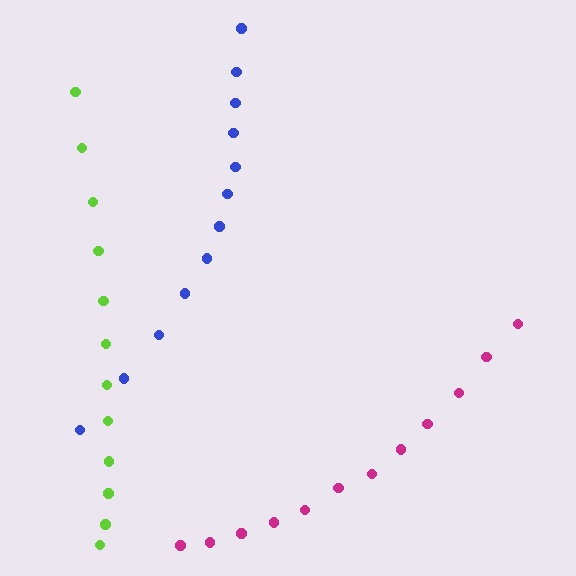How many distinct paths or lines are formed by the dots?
There are 3 distinct paths.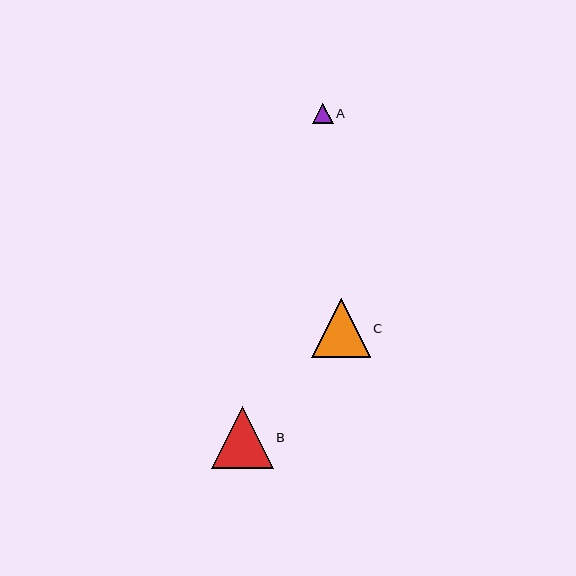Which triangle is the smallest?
Triangle A is the smallest with a size of approximately 21 pixels.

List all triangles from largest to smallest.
From largest to smallest: B, C, A.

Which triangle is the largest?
Triangle B is the largest with a size of approximately 62 pixels.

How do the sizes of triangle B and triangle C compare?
Triangle B and triangle C are approximately the same size.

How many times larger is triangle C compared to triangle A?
Triangle C is approximately 2.8 times the size of triangle A.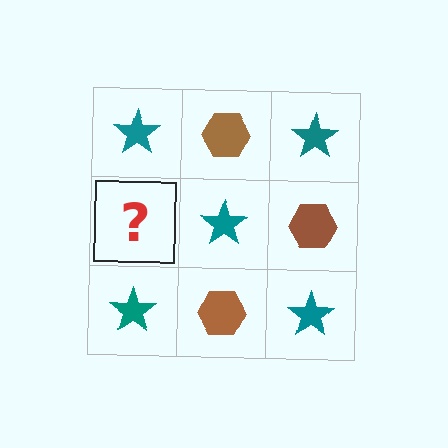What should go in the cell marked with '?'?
The missing cell should contain a brown hexagon.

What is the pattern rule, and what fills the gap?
The rule is that it alternates teal star and brown hexagon in a checkerboard pattern. The gap should be filled with a brown hexagon.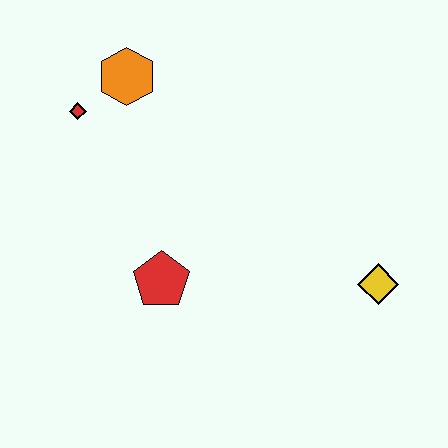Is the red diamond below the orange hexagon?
Yes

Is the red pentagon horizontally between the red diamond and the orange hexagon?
No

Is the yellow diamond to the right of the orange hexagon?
Yes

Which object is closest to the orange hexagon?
The red diamond is closest to the orange hexagon.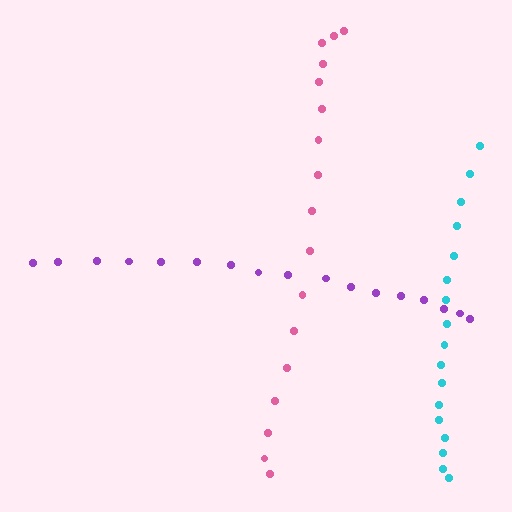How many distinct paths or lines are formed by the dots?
There are 3 distinct paths.